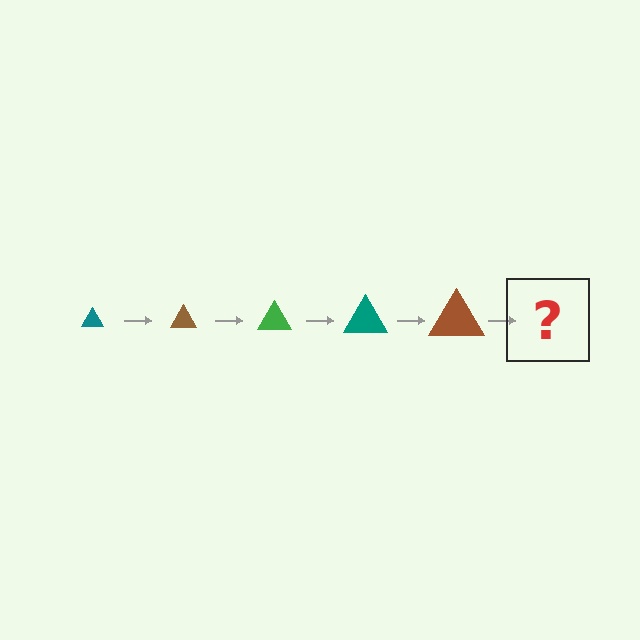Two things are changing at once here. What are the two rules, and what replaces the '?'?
The two rules are that the triangle grows larger each step and the color cycles through teal, brown, and green. The '?' should be a green triangle, larger than the previous one.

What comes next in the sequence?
The next element should be a green triangle, larger than the previous one.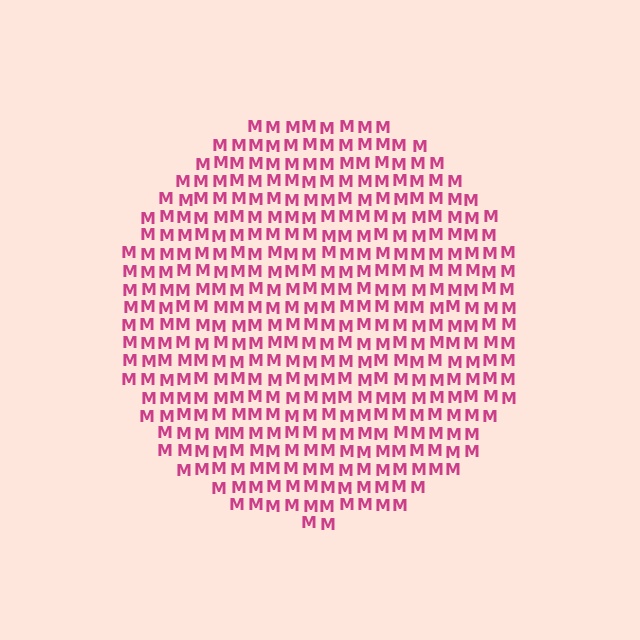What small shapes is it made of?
It is made of small letter M's.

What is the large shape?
The large shape is a circle.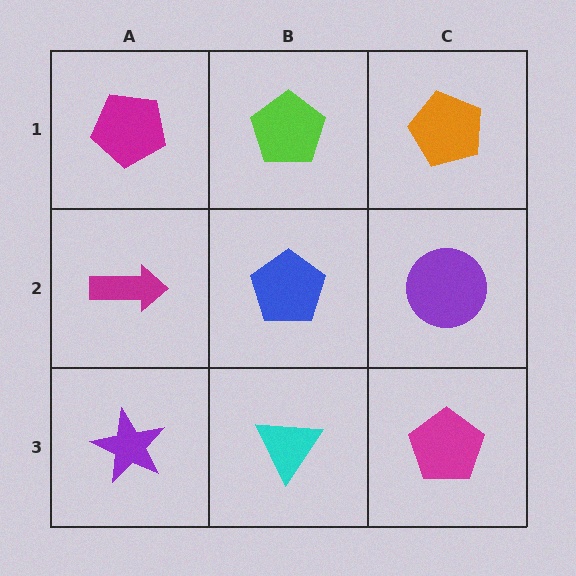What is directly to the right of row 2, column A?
A blue pentagon.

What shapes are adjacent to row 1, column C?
A purple circle (row 2, column C), a lime pentagon (row 1, column B).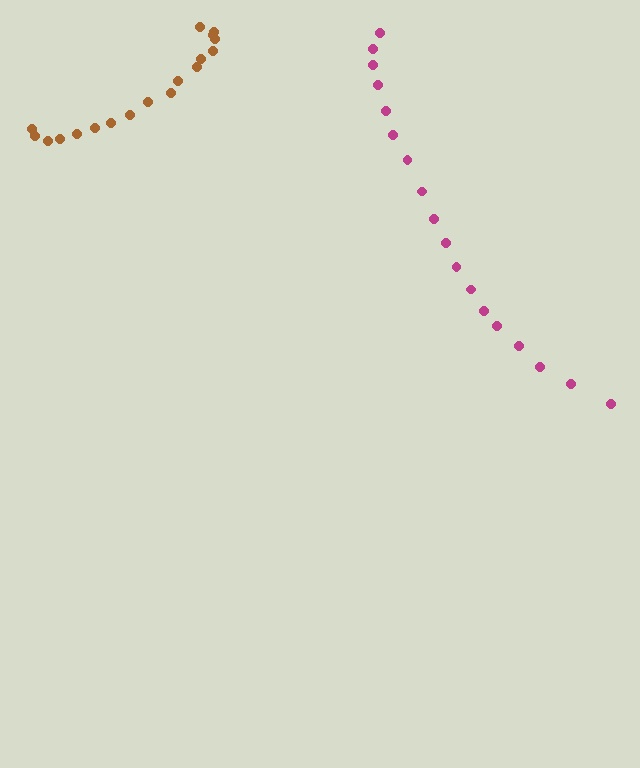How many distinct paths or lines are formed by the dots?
There are 2 distinct paths.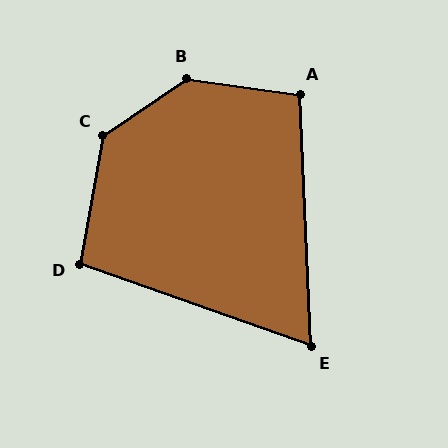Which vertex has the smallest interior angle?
E, at approximately 68 degrees.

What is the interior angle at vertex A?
Approximately 101 degrees (obtuse).